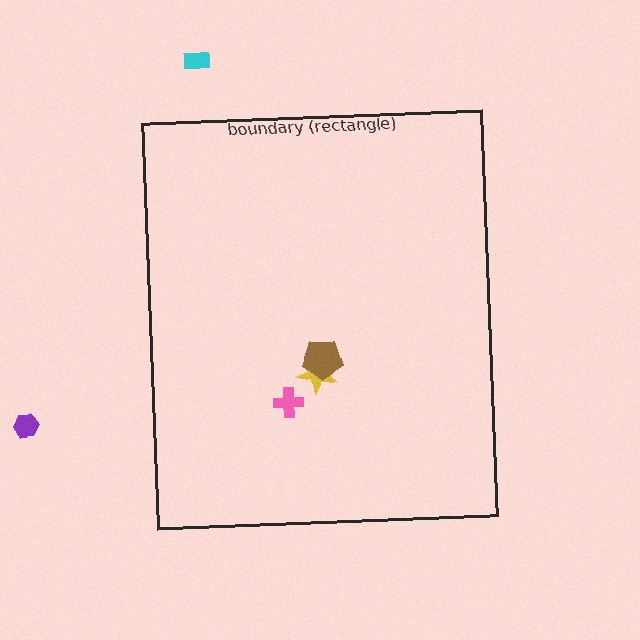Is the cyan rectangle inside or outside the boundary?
Outside.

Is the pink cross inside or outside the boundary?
Inside.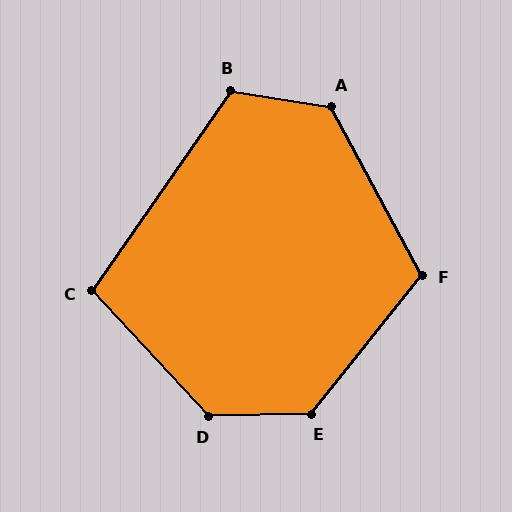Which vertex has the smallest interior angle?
C, at approximately 103 degrees.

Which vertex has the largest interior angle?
D, at approximately 131 degrees.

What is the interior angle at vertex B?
Approximately 116 degrees (obtuse).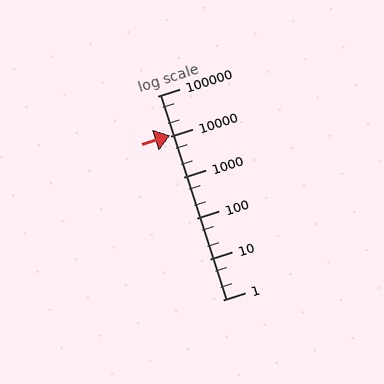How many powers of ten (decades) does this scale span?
The scale spans 5 decades, from 1 to 100000.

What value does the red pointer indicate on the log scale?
The pointer indicates approximately 11000.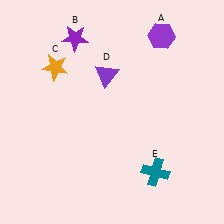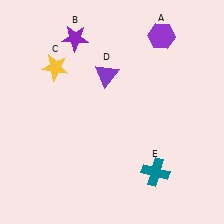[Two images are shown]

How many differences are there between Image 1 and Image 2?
There is 1 difference between the two images.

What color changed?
The star (C) changed from orange in Image 1 to yellow in Image 2.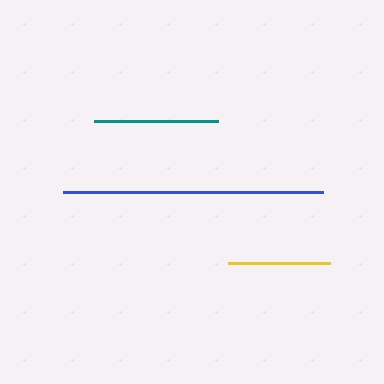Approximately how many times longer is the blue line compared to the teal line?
The blue line is approximately 2.1 times the length of the teal line.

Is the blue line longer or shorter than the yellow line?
The blue line is longer than the yellow line.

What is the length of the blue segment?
The blue segment is approximately 260 pixels long.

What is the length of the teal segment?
The teal segment is approximately 124 pixels long.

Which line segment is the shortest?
The yellow line is the shortest at approximately 103 pixels.